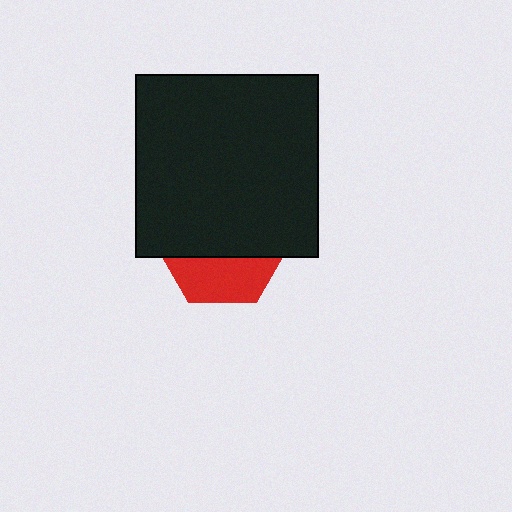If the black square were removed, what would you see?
You would see the complete red hexagon.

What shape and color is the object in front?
The object in front is a black square.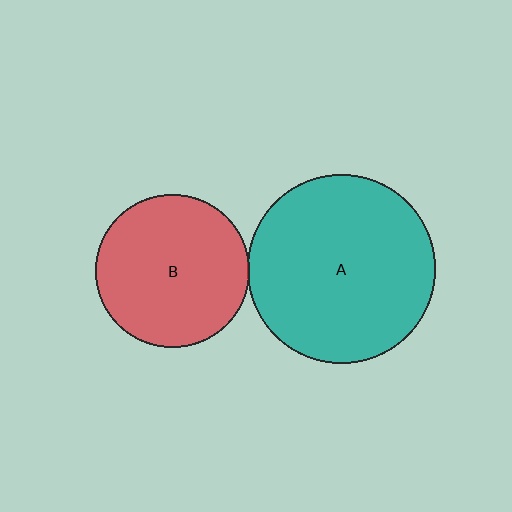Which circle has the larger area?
Circle A (teal).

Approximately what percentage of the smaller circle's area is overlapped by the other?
Approximately 5%.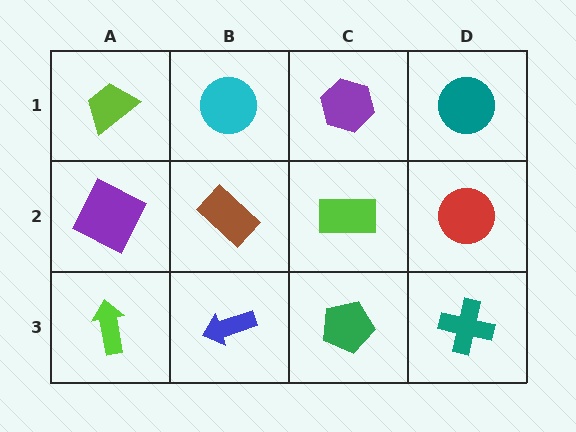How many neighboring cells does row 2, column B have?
4.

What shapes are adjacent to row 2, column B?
A cyan circle (row 1, column B), a blue arrow (row 3, column B), a purple square (row 2, column A), a lime rectangle (row 2, column C).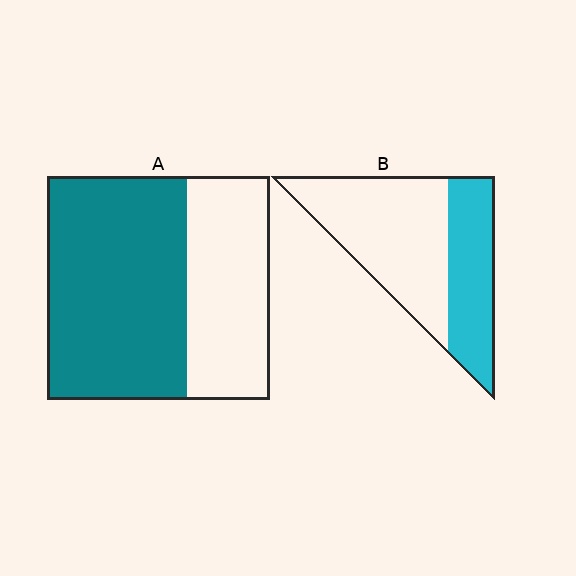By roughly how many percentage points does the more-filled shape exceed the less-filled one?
By roughly 25 percentage points (A over B).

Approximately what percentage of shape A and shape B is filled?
A is approximately 65% and B is approximately 35%.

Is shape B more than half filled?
No.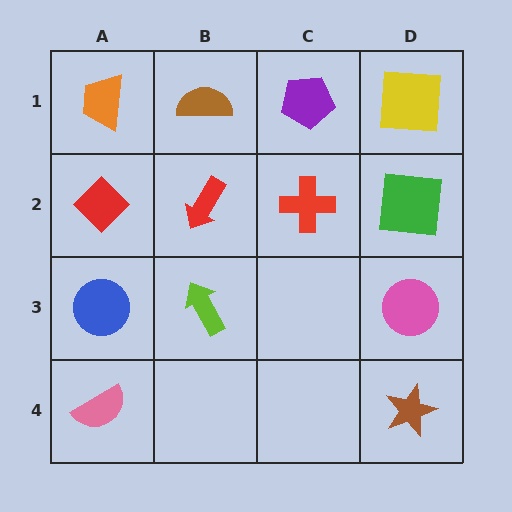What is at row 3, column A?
A blue circle.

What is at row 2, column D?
A green square.